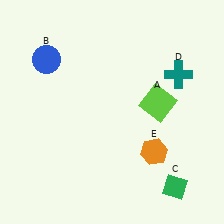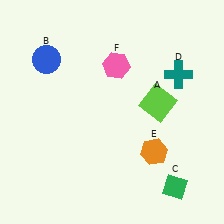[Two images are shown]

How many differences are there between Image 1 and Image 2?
There is 1 difference between the two images.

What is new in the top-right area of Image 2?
A pink hexagon (F) was added in the top-right area of Image 2.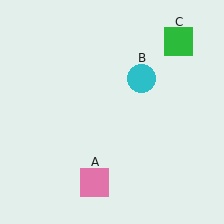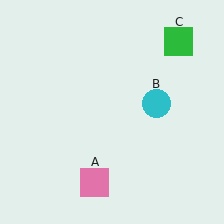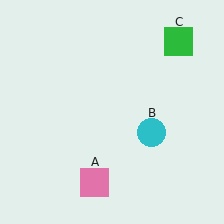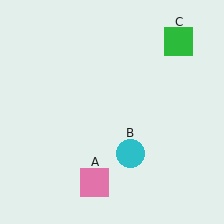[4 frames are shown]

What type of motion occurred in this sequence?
The cyan circle (object B) rotated clockwise around the center of the scene.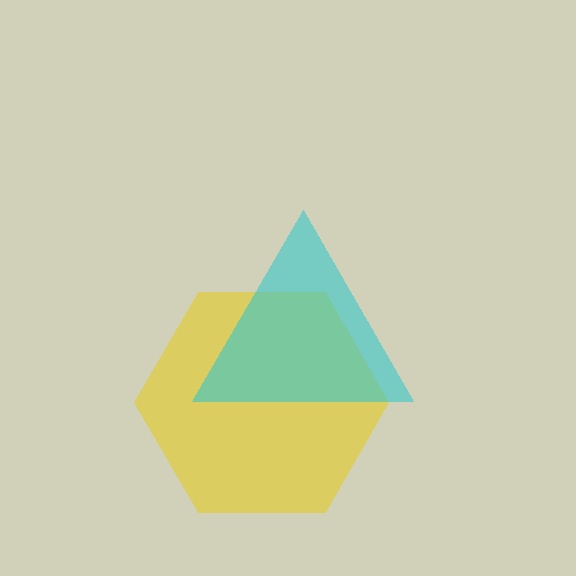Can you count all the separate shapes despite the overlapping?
Yes, there are 2 separate shapes.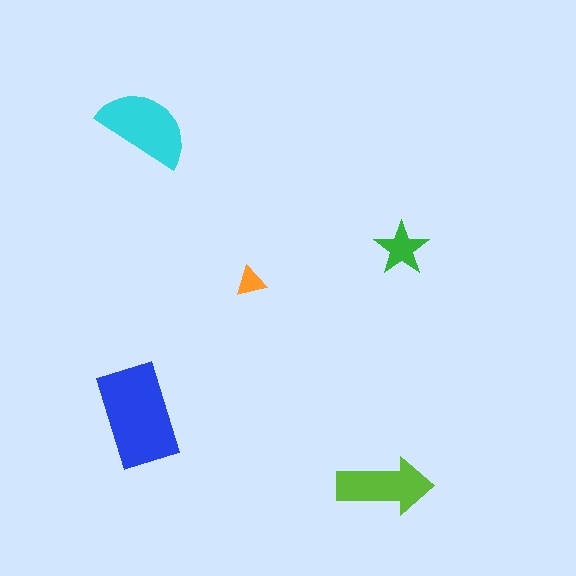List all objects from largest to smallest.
The blue rectangle, the cyan semicircle, the lime arrow, the green star, the orange triangle.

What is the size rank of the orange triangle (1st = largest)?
5th.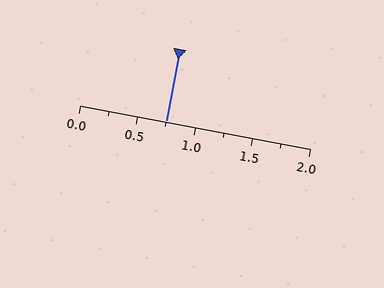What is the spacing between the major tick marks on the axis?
The major ticks are spaced 0.5 apart.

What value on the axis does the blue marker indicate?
The marker indicates approximately 0.75.